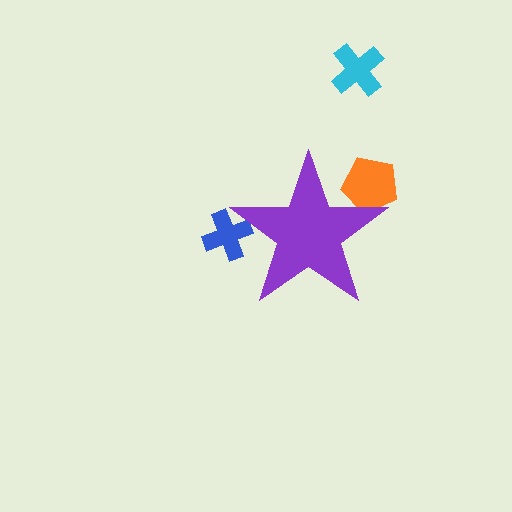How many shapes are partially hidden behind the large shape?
2 shapes are partially hidden.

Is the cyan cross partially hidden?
No, the cyan cross is fully visible.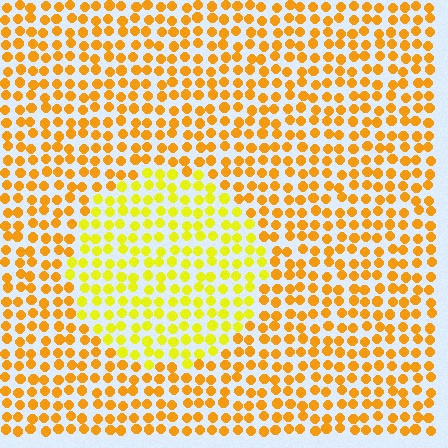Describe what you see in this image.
The image is filled with small orange elements in a uniform arrangement. A circle-shaped region is visible where the elements are tinted to a slightly different hue, forming a subtle color boundary.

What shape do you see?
I see a circle.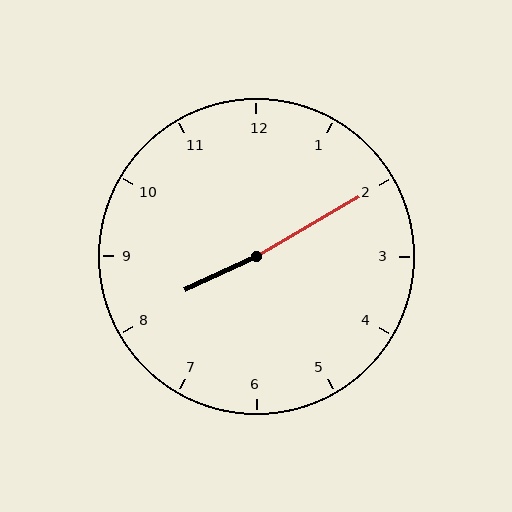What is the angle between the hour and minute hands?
Approximately 175 degrees.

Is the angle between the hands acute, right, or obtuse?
It is obtuse.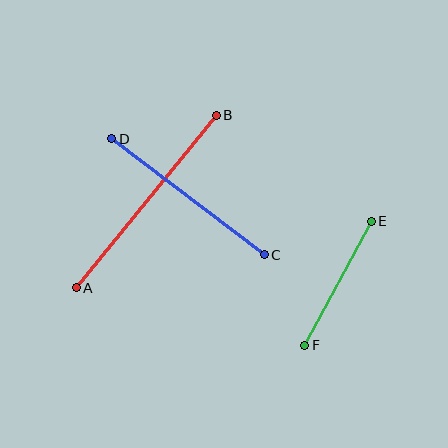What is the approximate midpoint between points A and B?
The midpoint is at approximately (146, 202) pixels.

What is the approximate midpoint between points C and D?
The midpoint is at approximately (188, 197) pixels.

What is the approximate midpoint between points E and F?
The midpoint is at approximately (338, 283) pixels.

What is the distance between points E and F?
The distance is approximately 141 pixels.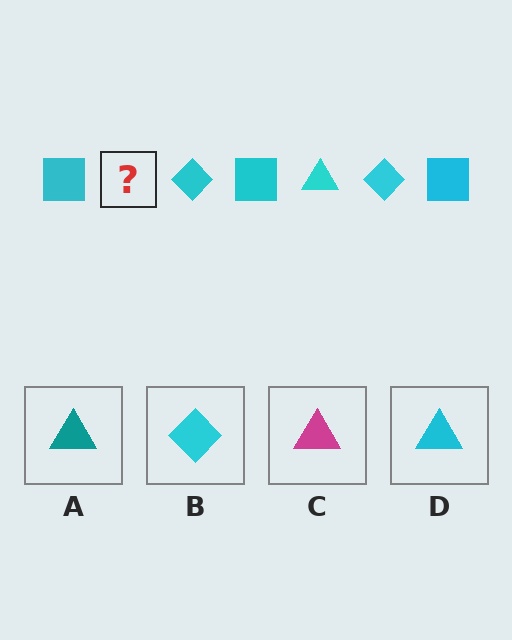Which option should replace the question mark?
Option D.